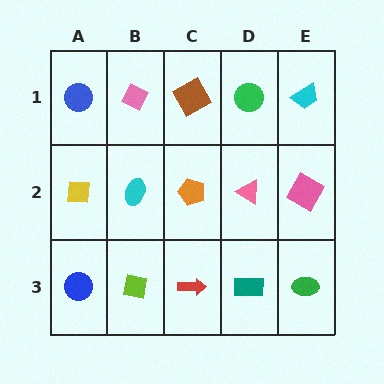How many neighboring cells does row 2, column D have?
4.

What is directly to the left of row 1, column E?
A green circle.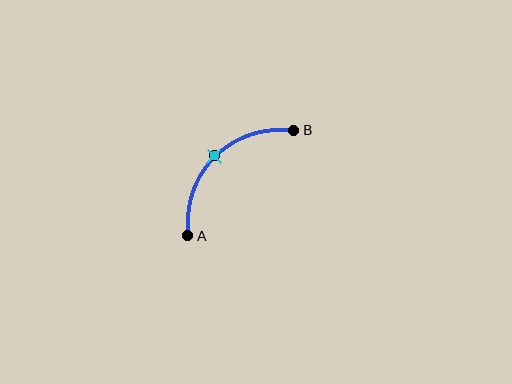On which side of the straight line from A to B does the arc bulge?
The arc bulges above and to the left of the straight line connecting A and B.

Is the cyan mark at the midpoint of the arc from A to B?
Yes. The cyan mark lies on the arc at equal arc-length from both A and B — it is the arc midpoint.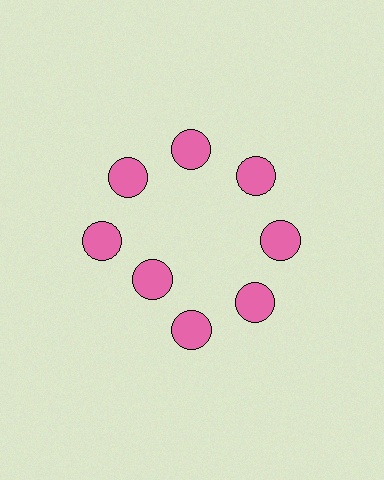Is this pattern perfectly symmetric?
No. The 8 pink circles are arranged in a ring, but one element near the 8 o'clock position is pulled inward toward the center, breaking the 8-fold rotational symmetry.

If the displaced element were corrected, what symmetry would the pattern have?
It would have 8-fold rotational symmetry — the pattern would map onto itself every 45 degrees.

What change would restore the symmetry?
The symmetry would be restored by moving it outward, back onto the ring so that all 8 circles sit at equal angles and equal distance from the center.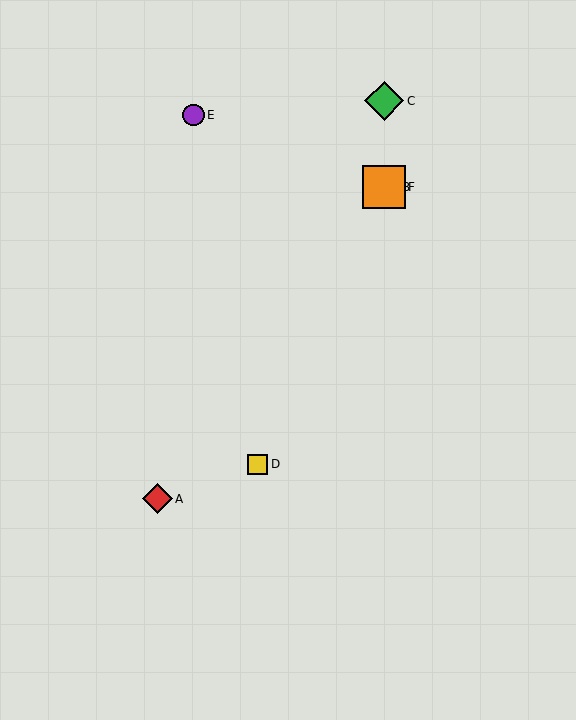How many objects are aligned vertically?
3 objects (B, C, F) are aligned vertically.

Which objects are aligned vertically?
Objects B, C, F are aligned vertically.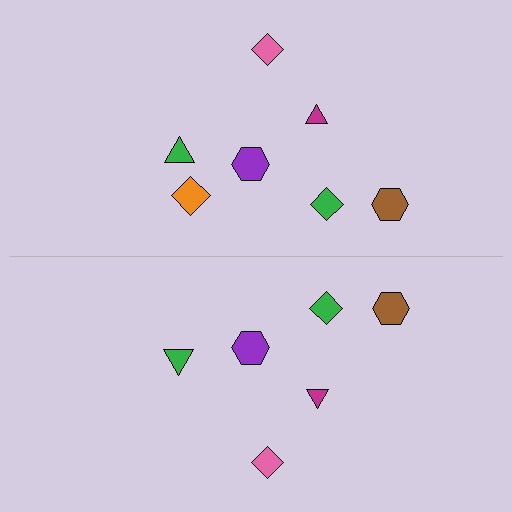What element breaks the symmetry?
A orange diamond is missing from the bottom side.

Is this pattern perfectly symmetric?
No, the pattern is not perfectly symmetric. A orange diamond is missing from the bottom side.